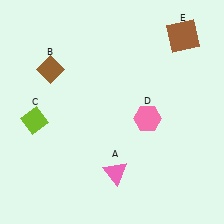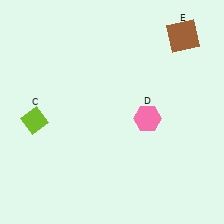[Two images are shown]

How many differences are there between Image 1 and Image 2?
There are 2 differences between the two images.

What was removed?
The pink triangle (A), the brown diamond (B) were removed in Image 2.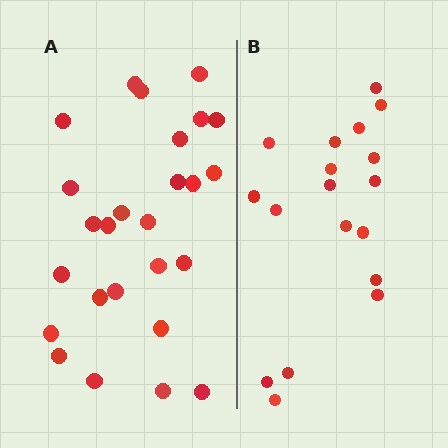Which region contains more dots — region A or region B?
Region A (the left region) has more dots.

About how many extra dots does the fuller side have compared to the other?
Region A has roughly 8 or so more dots than region B.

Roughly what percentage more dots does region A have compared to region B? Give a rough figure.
About 45% more.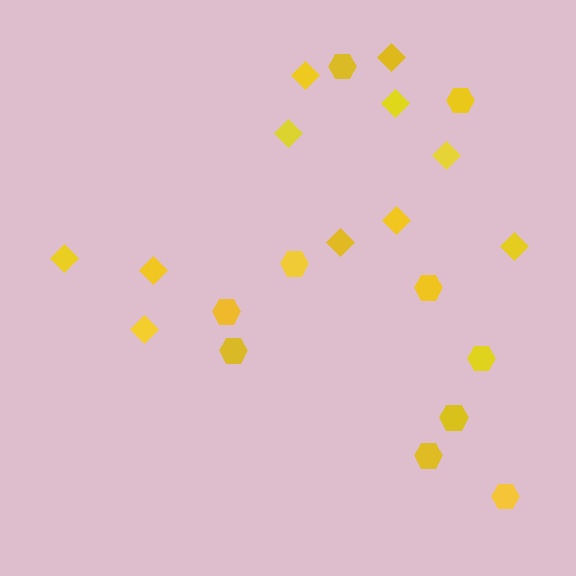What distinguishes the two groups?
There are 2 groups: one group of hexagons (10) and one group of diamonds (11).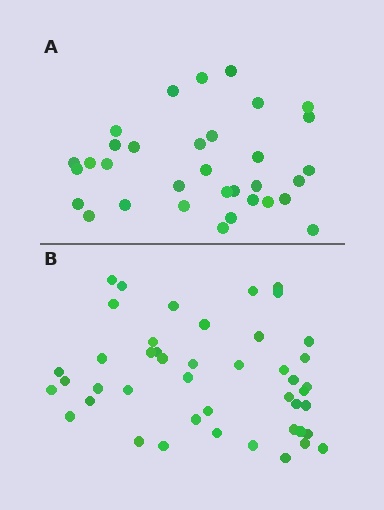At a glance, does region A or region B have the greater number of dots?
Region B (the bottom region) has more dots.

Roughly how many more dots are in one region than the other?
Region B has roughly 12 or so more dots than region A.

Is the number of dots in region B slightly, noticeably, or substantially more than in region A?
Region B has noticeably more, but not dramatically so. The ratio is roughly 1.4 to 1.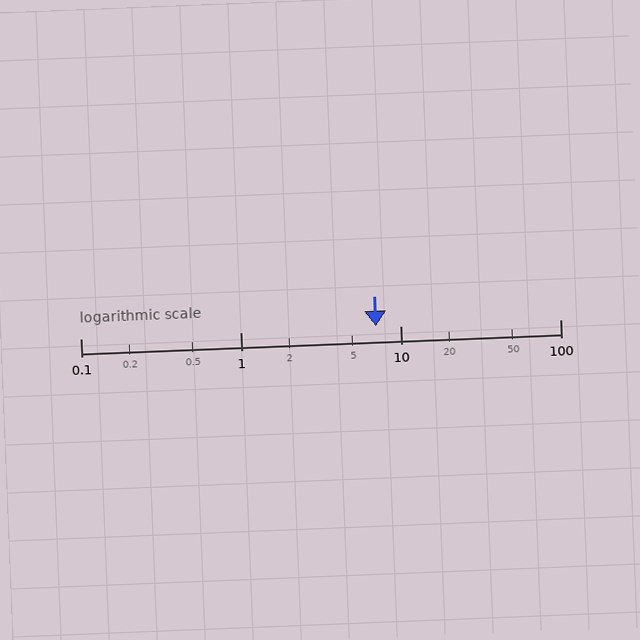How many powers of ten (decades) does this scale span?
The scale spans 3 decades, from 0.1 to 100.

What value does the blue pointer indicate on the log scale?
The pointer indicates approximately 7.